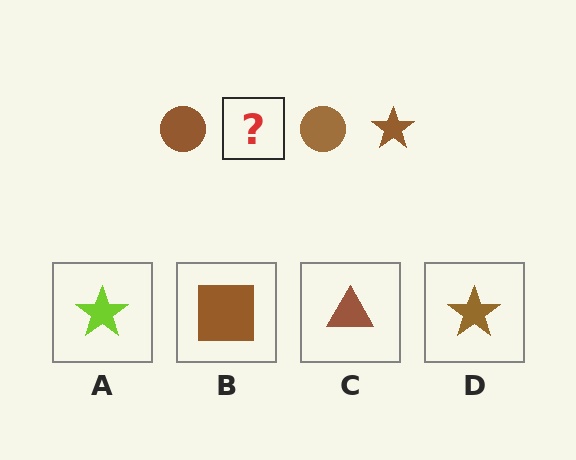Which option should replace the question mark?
Option D.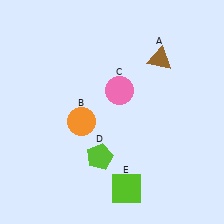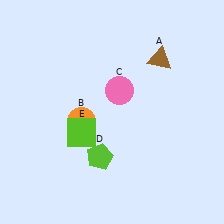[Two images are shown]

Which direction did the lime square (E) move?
The lime square (E) moved up.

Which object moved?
The lime square (E) moved up.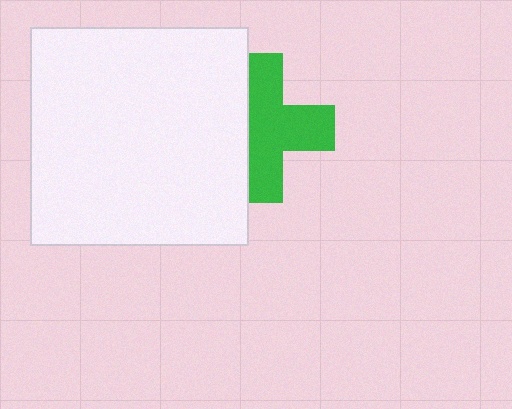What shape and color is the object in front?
The object in front is a white square.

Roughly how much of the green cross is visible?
About half of it is visible (roughly 64%).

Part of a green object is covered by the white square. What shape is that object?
It is a cross.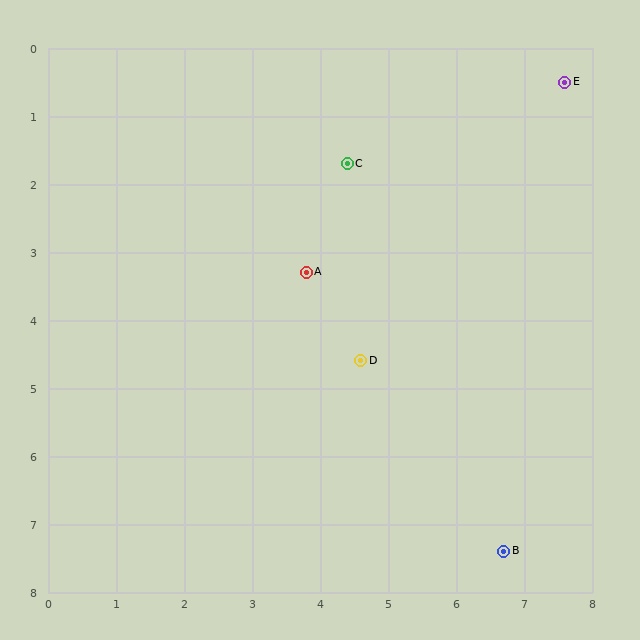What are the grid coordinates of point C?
Point C is at approximately (4.4, 1.7).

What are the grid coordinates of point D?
Point D is at approximately (4.6, 4.6).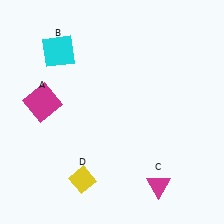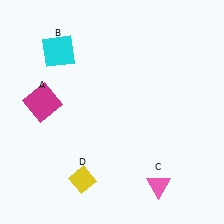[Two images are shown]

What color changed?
The triangle (C) changed from magenta in Image 1 to pink in Image 2.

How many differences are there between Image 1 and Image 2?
There is 1 difference between the two images.